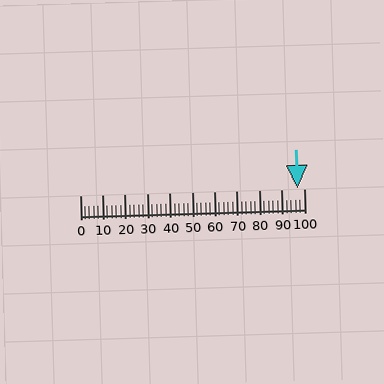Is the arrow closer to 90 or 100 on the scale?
The arrow is closer to 100.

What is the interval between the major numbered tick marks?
The major tick marks are spaced 10 units apart.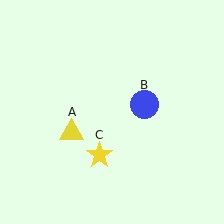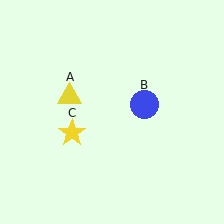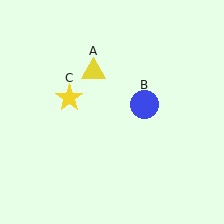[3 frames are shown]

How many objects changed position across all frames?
2 objects changed position: yellow triangle (object A), yellow star (object C).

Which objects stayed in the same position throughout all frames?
Blue circle (object B) remained stationary.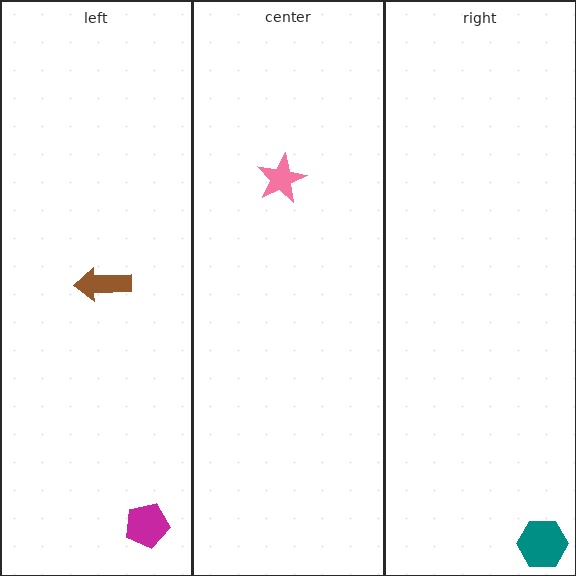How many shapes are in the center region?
1.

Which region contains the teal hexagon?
The right region.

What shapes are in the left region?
The magenta pentagon, the brown arrow.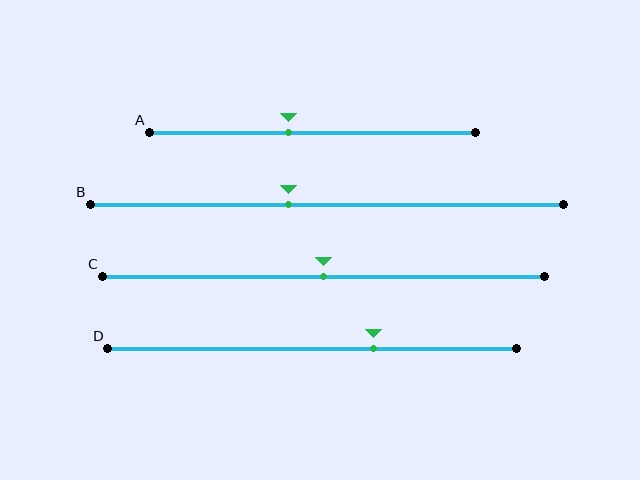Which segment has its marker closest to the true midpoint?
Segment C has its marker closest to the true midpoint.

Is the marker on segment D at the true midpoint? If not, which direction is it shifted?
No, the marker on segment D is shifted to the right by about 15% of the segment length.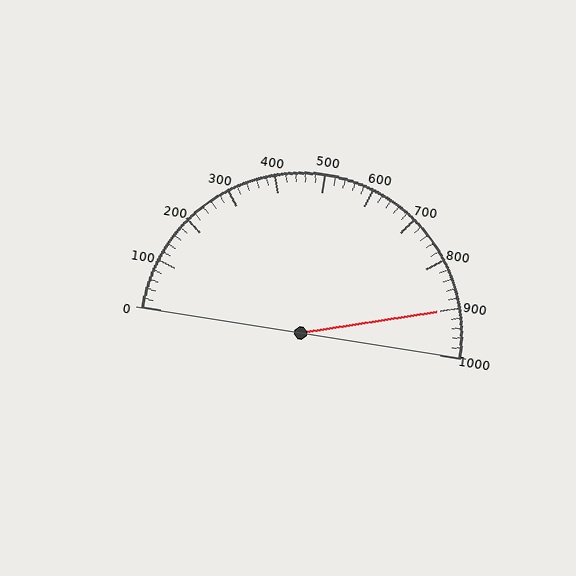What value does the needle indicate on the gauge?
The needle indicates approximately 900.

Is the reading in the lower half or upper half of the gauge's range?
The reading is in the upper half of the range (0 to 1000).